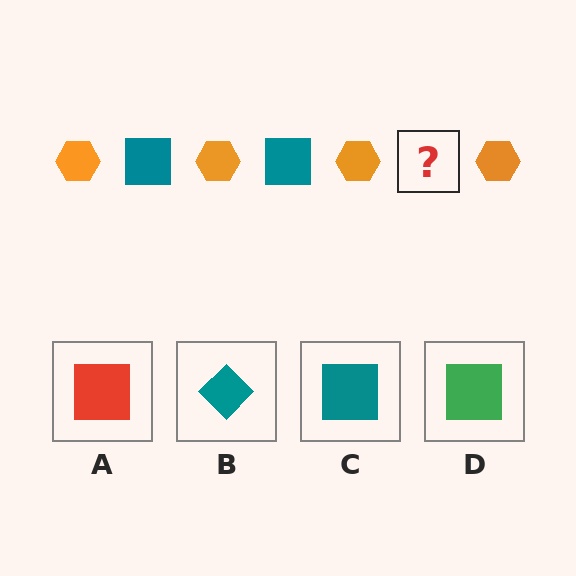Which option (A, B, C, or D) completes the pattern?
C.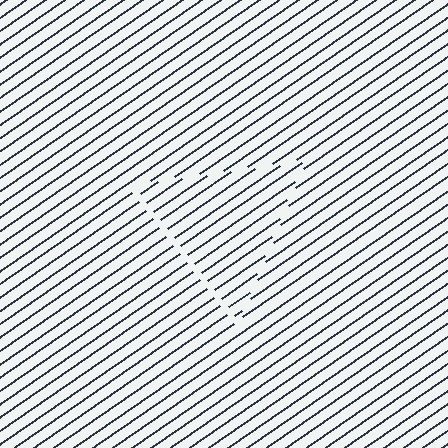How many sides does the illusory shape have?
3 sides — the line-ends trace a triangle.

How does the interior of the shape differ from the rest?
The interior of the shape contains the same grating, shifted by half a period — the contour is defined by the phase discontinuity where line-ends from the inner and outer gratings abut.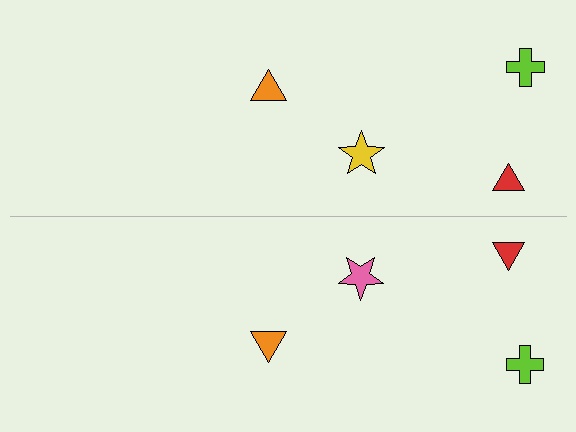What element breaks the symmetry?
The pink star on the bottom side breaks the symmetry — its mirror counterpart is yellow.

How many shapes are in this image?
There are 8 shapes in this image.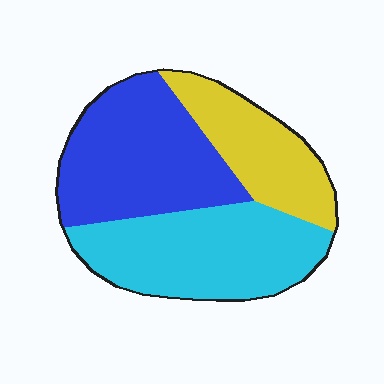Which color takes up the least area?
Yellow, at roughly 25%.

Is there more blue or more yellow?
Blue.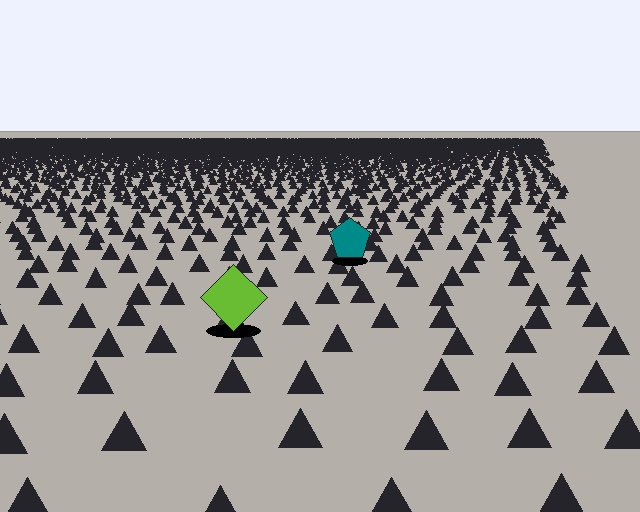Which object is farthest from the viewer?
The teal pentagon is farthest from the viewer. It appears smaller and the ground texture around it is denser.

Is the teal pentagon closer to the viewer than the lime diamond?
No. The lime diamond is closer — you can tell from the texture gradient: the ground texture is coarser near it.